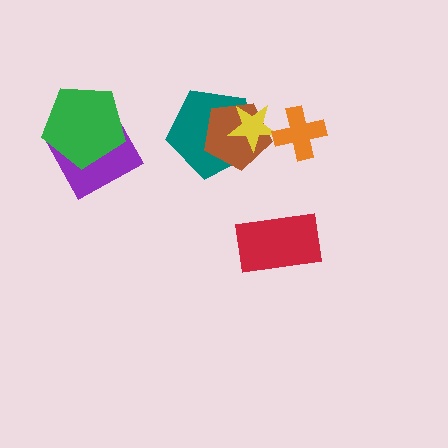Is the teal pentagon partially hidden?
Yes, it is partially covered by another shape.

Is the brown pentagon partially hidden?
Yes, it is partially covered by another shape.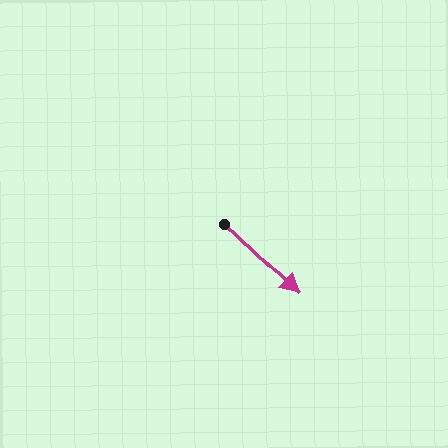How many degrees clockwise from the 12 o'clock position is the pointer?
Approximately 133 degrees.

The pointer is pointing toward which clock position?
Roughly 4 o'clock.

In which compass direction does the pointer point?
Southeast.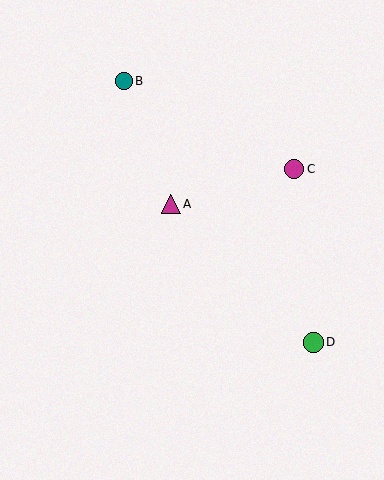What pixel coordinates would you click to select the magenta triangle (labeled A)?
Click at (171, 204) to select the magenta triangle A.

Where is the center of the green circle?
The center of the green circle is at (313, 342).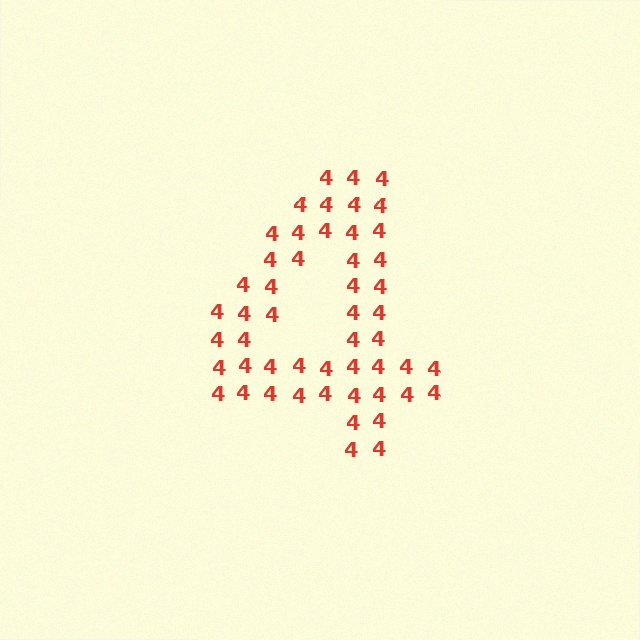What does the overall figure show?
The overall figure shows the digit 4.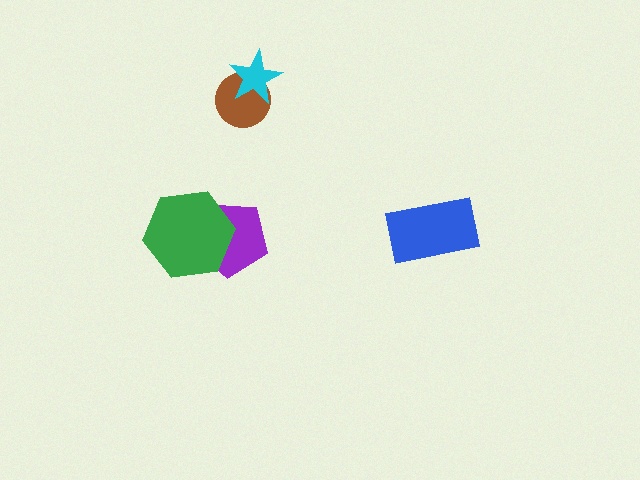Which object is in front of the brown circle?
The cyan star is in front of the brown circle.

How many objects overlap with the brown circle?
1 object overlaps with the brown circle.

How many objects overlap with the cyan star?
1 object overlaps with the cyan star.